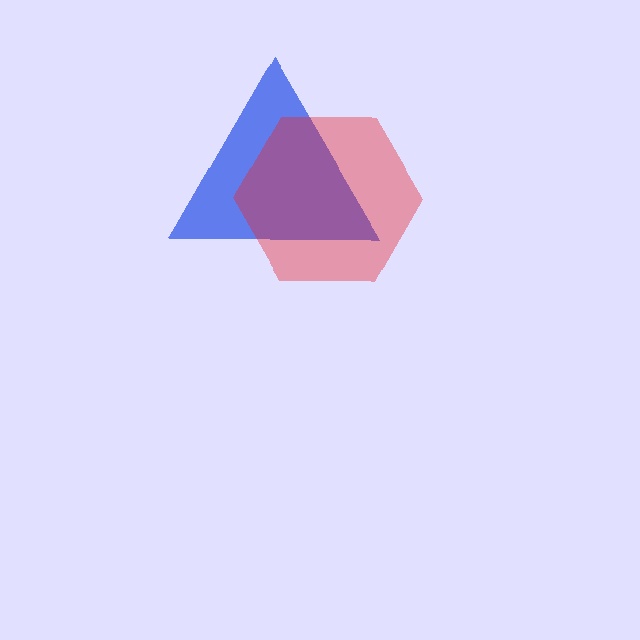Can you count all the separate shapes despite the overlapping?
Yes, there are 2 separate shapes.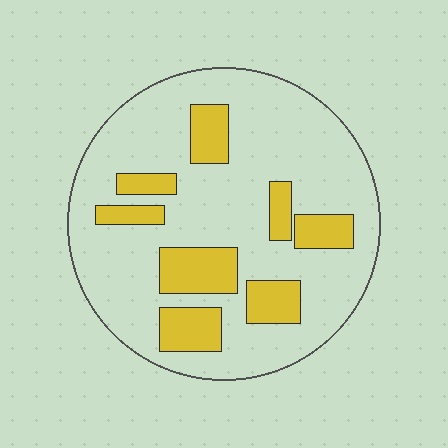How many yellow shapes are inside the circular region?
8.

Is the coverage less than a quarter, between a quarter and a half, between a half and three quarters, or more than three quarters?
Less than a quarter.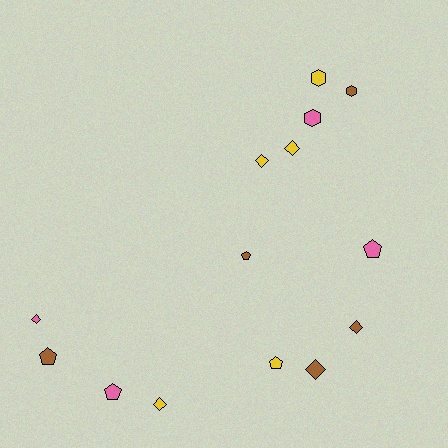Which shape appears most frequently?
Diamond, with 6 objects.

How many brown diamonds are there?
There are 2 brown diamonds.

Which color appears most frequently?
Brown, with 5 objects.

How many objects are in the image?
There are 14 objects.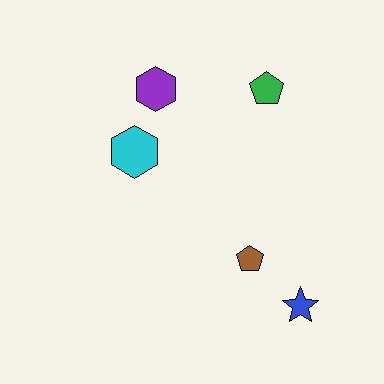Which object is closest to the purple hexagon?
The cyan hexagon is closest to the purple hexagon.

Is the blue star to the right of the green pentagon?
Yes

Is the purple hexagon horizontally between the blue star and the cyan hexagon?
Yes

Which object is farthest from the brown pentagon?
The purple hexagon is farthest from the brown pentagon.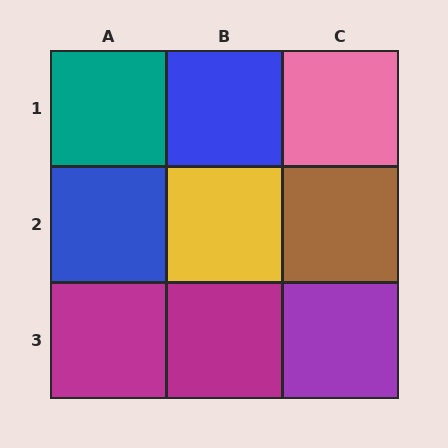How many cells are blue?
2 cells are blue.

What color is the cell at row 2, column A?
Blue.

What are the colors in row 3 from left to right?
Magenta, magenta, purple.